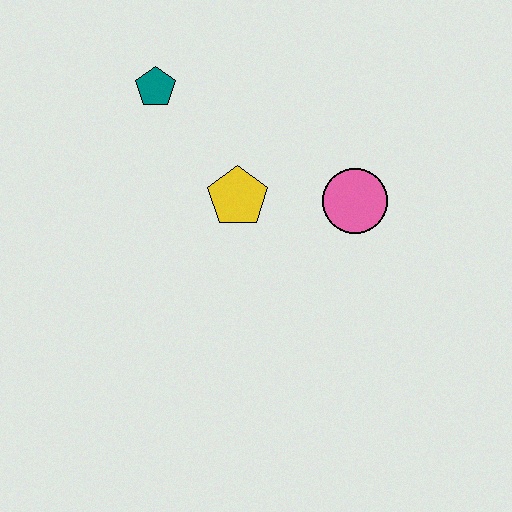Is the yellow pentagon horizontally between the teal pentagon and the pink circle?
Yes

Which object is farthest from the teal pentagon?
The pink circle is farthest from the teal pentagon.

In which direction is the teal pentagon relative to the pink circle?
The teal pentagon is to the left of the pink circle.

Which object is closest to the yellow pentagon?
The pink circle is closest to the yellow pentagon.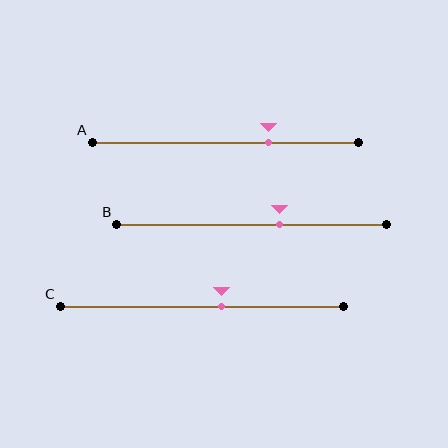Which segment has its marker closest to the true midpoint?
Segment C has its marker closest to the true midpoint.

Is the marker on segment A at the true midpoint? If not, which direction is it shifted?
No, the marker on segment A is shifted to the right by about 16% of the segment length.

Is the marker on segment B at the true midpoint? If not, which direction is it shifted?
No, the marker on segment B is shifted to the right by about 10% of the segment length.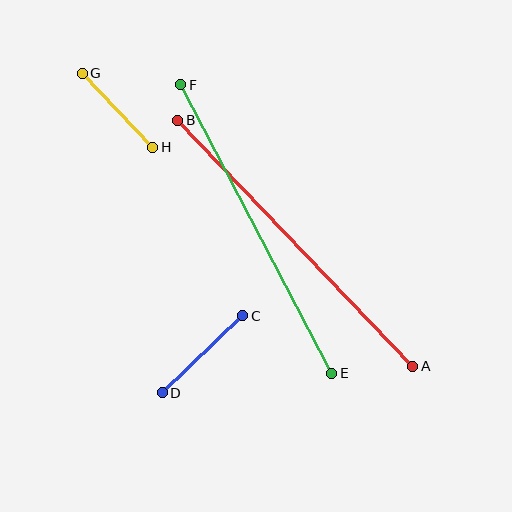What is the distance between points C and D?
The distance is approximately 111 pixels.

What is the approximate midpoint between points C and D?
The midpoint is at approximately (202, 354) pixels.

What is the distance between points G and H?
The distance is approximately 102 pixels.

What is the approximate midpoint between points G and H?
The midpoint is at approximately (118, 110) pixels.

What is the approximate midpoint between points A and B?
The midpoint is at approximately (295, 243) pixels.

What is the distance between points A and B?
The distance is approximately 340 pixels.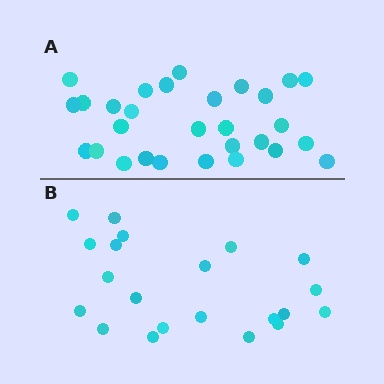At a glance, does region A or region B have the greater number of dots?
Region A (the top region) has more dots.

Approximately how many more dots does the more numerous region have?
Region A has roughly 8 or so more dots than region B.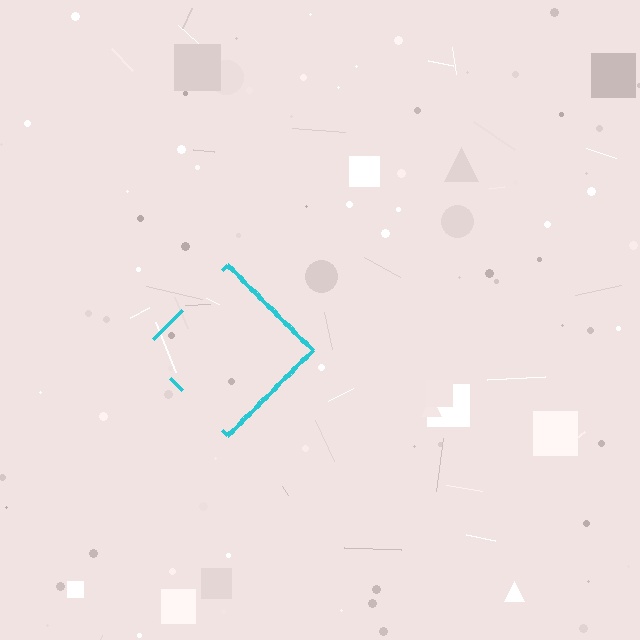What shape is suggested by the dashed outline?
The dashed outline suggests a diamond.